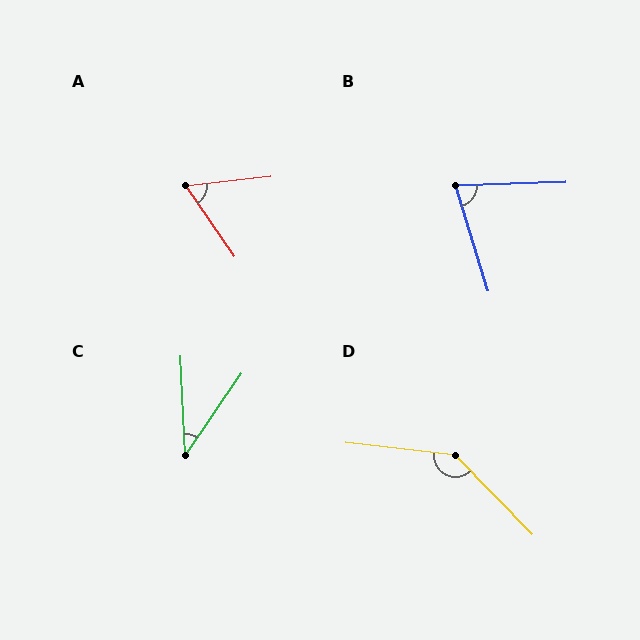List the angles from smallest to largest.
C (37°), A (61°), B (74°), D (141°).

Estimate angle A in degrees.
Approximately 61 degrees.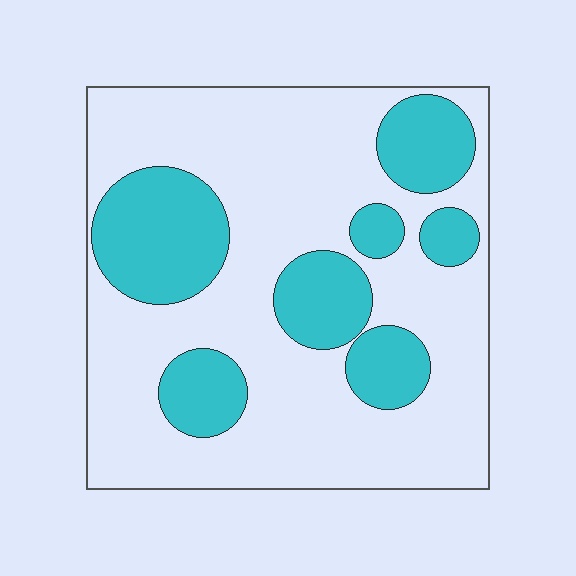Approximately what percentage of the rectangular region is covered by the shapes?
Approximately 30%.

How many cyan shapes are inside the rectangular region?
7.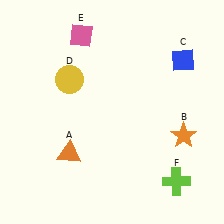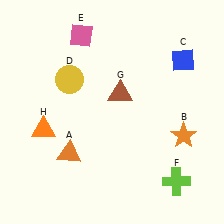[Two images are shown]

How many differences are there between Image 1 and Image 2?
There are 2 differences between the two images.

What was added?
A brown triangle (G), an orange triangle (H) were added in Image 2.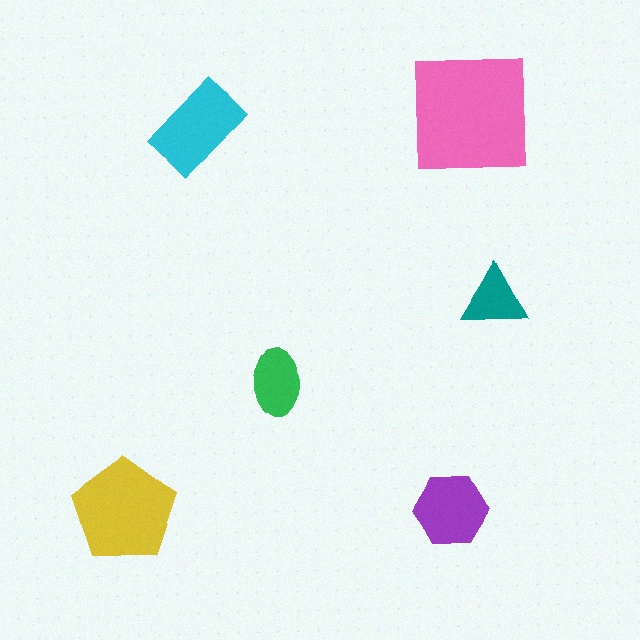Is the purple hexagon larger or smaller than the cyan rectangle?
Smaller.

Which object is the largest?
The pink square.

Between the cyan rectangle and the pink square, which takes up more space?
The pink square.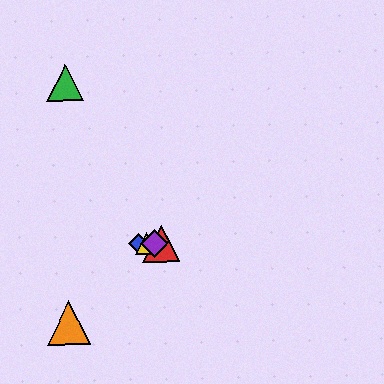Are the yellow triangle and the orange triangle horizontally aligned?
No, the yellow triangle is at y≈243 and the orange triangle is at y≈323.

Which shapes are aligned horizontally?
The red triangle, the blue diamond, the yellow triangle, the purple diamond are aligned horizontally.